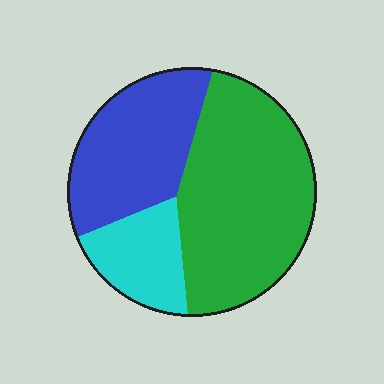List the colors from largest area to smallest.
From largest to smallest: green, blue, cyan.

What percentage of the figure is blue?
Blue covers around 30% of the figure.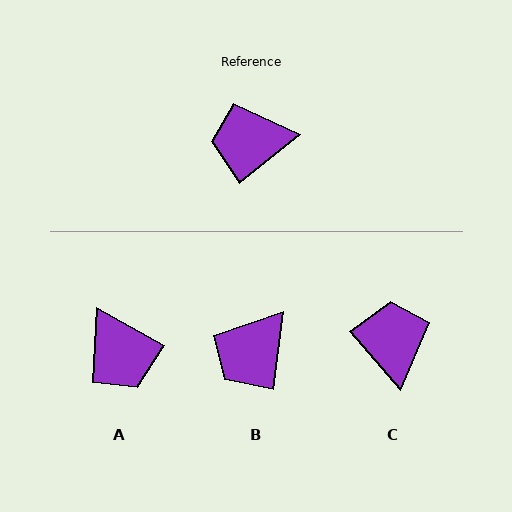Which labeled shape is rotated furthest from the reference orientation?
A, about 113 degrees away.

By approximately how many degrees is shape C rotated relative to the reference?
Approximately 88 degrees clockwise.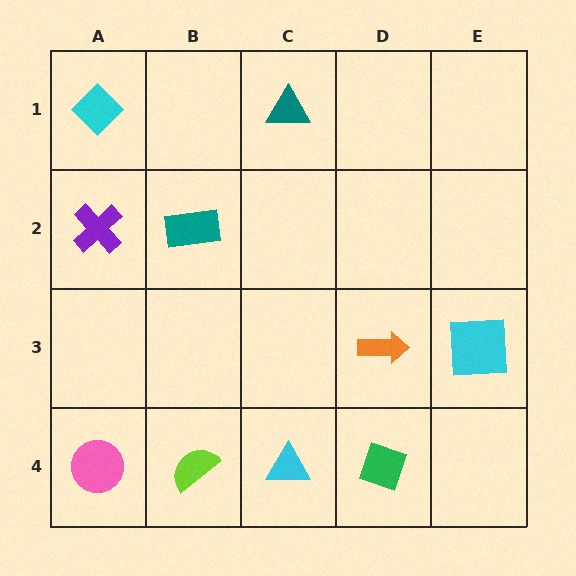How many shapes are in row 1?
2 shapes.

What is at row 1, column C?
A teal triangle.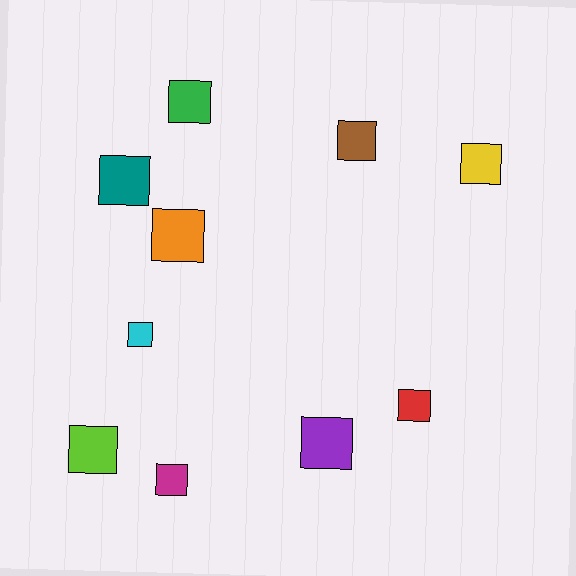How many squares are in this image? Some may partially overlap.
There are 10 squares.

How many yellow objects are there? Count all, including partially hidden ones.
There is 1 yellow object.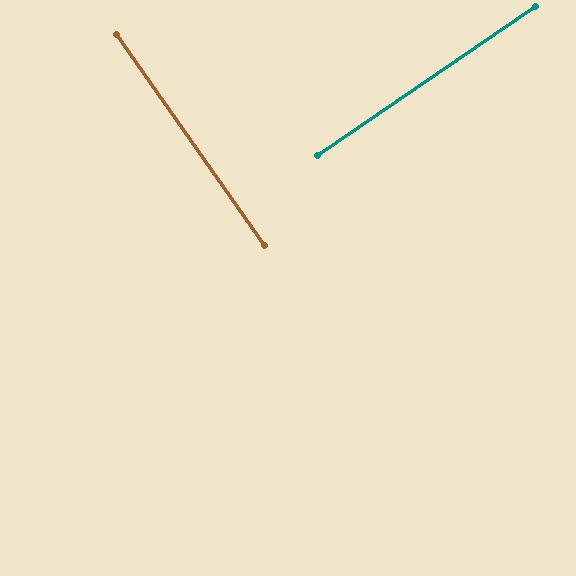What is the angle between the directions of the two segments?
Approximately 89 degrees.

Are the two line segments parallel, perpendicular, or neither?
Perpendicular — they meet at approximately 89°.